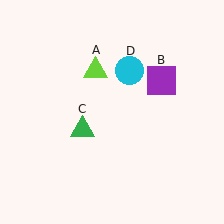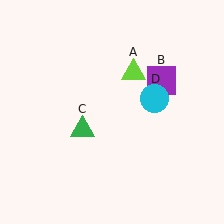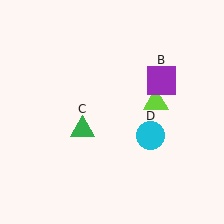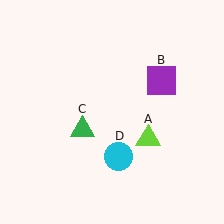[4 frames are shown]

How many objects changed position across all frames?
2 objects changed position: lime triangle (object A), cyan circle (object D).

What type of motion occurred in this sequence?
The lime triangle (object A), cyan circle (object D) rotated clockwise around the center of the scene.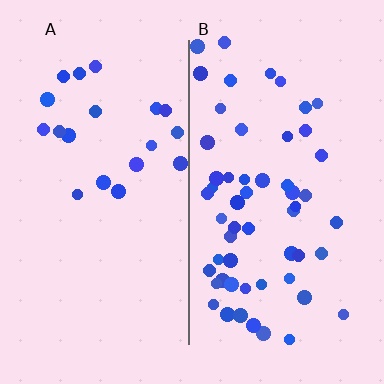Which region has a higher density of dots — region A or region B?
B (the right).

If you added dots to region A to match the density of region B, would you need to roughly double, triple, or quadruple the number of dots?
Approximately triple.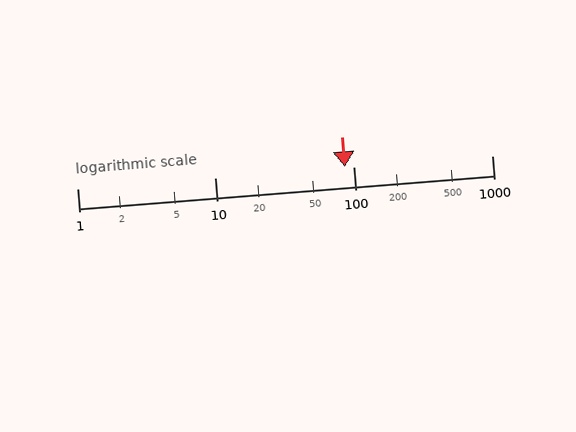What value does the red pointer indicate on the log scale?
The pointer indicates approximately 86.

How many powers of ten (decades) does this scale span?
The scale spans 3 decades, from 1 to 1000.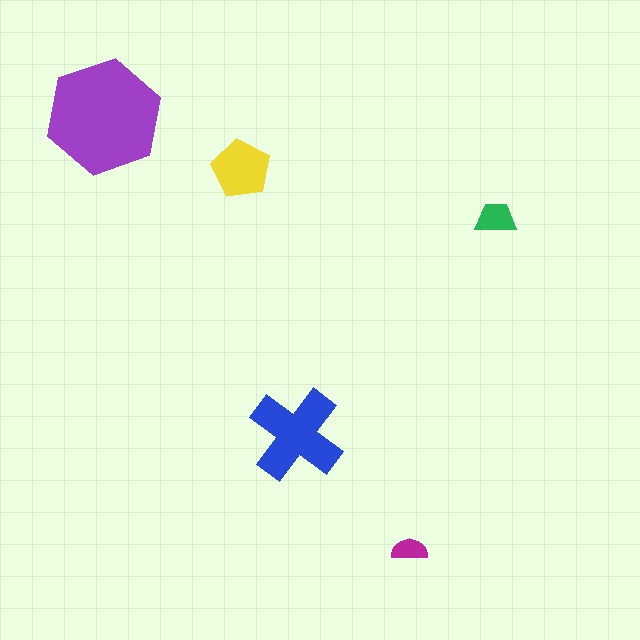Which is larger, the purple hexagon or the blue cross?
The purple hexagon.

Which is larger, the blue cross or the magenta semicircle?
The blue cross.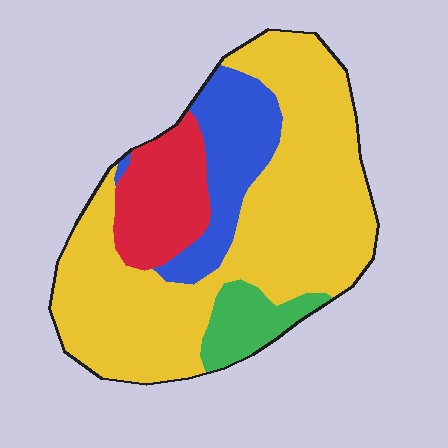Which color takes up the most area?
Yellow, at roughly 60%.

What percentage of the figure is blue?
Blue takes up less than a sixth of the figure.